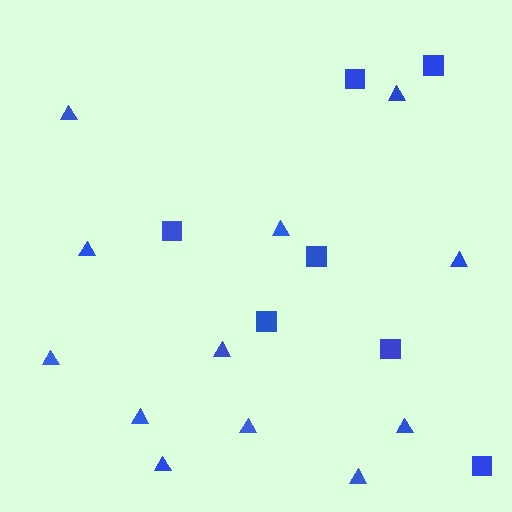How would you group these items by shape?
There are 2 groups: one group of squares (7) and one group of triangles (12).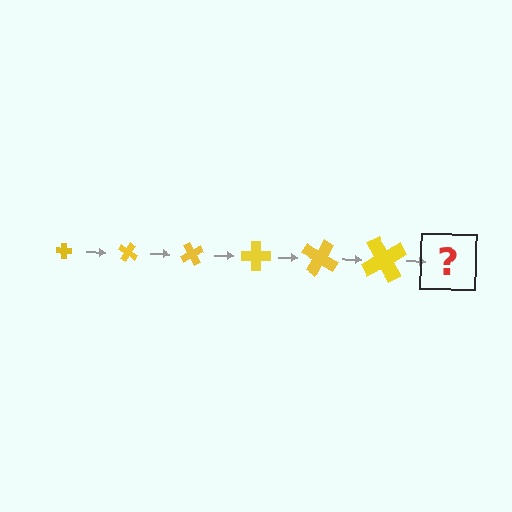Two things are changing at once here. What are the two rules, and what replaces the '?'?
The two rules are that the cross grows larger each step and it rotates 30 degrees each step. The '?' should be a cross, larger than the previous one and rotated 180 degrees from the start.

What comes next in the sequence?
The next element should be a cross, larger than the previous one and rotated 180 degrees from the start.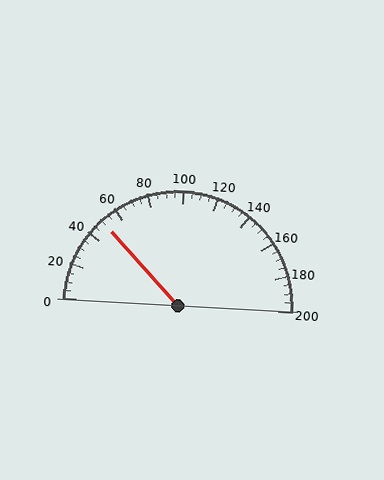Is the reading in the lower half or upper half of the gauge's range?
The reading is in the lower half of the range (0 to 200).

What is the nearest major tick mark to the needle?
The nearest major tick mark is 40.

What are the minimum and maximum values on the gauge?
The gauge ranges from 0 to 200.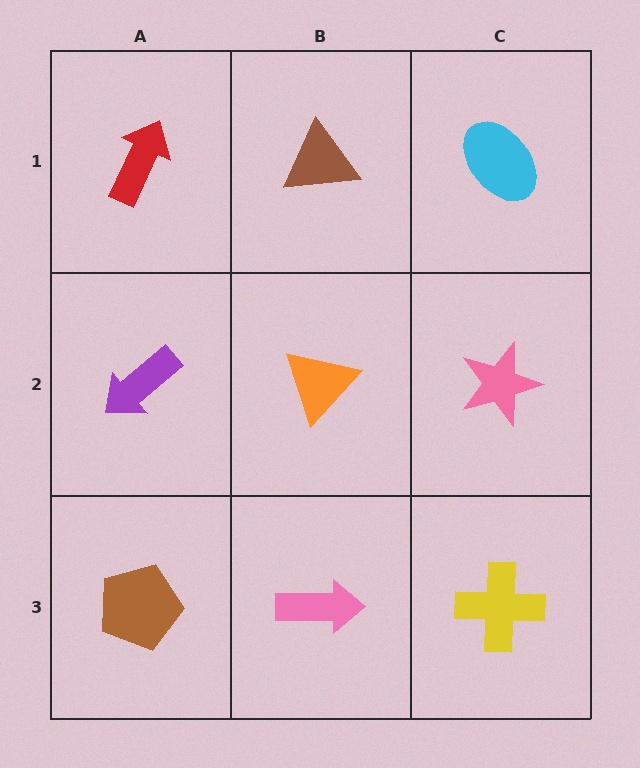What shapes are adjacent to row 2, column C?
A cyan ellipse (row 1, column C), a yellow cross (row 3, column C), an orange triangle (row 2, column B).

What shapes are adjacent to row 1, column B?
An orange triangle (row 2, column B), a red arrow (row 1, column A), a cyan ellipse (row 1, column C).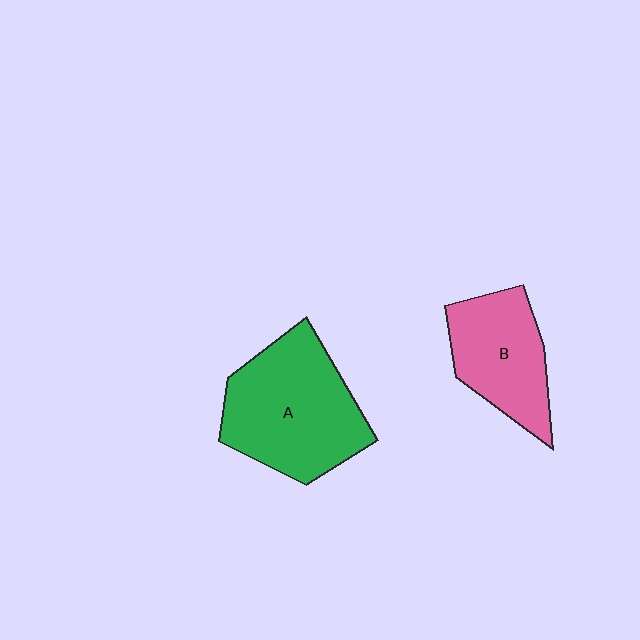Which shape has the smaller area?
Shape B (pink).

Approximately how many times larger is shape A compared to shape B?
Approximately 1.5 times.